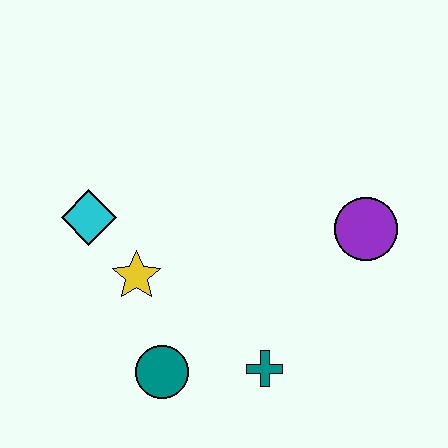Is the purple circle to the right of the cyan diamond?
Yes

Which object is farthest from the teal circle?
The purple circle is farthest from the teal circle.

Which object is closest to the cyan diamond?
The yellow star is closest to the cyan diamond.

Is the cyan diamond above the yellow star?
Yes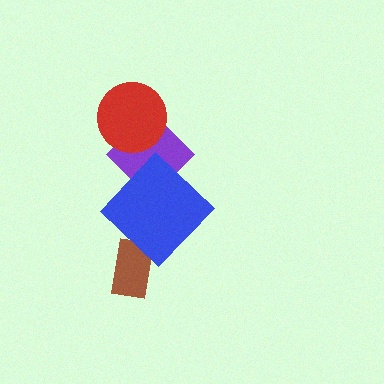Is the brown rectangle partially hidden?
No, no other shape covers it.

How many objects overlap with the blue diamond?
1 object overlaps with the blue diamond.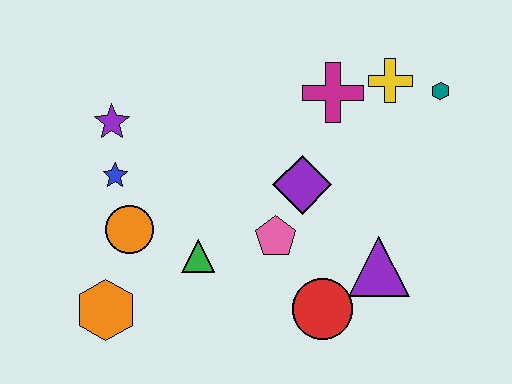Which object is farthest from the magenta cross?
The orange hexagon is farthest from the magenta cross.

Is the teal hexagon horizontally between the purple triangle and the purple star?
No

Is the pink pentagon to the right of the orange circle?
Yes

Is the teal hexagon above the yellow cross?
No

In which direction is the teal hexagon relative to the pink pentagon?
The teal hexagon is to the right of the pink pentagon.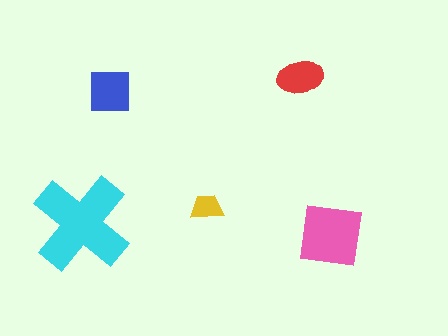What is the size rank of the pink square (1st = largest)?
2nd.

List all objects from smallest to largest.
The yellow trapezoid, the red ellipse, the blue square, the pink square, the cyan cross.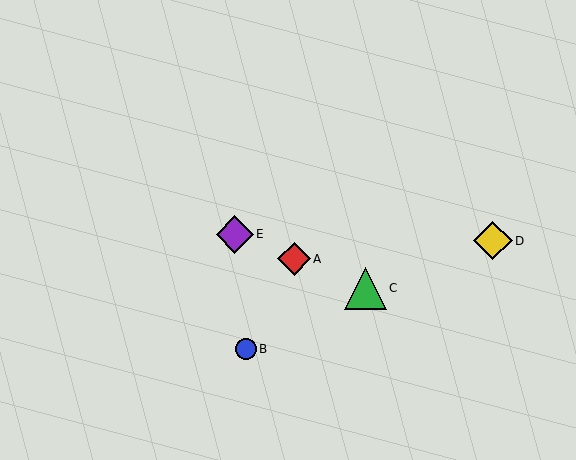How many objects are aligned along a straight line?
3 objects (A, C, E) are aligned along a straight line.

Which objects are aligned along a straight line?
Objects A, C, E are aligned along a straight line.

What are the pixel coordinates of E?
Object E is at (235, 234).